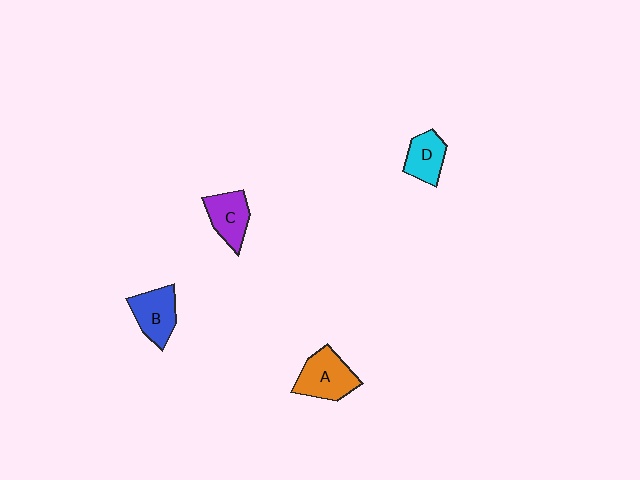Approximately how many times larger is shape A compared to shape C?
Approximately 1.3 times.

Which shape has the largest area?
Shape A (orange).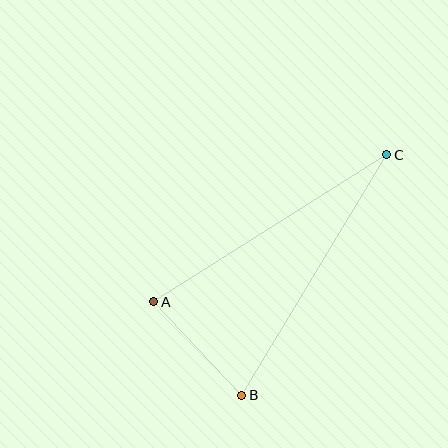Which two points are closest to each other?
Points A and B are closest to each other.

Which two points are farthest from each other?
Points B and C are farthest from each other.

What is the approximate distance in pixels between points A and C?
The distance between A and C is approximately 275 pixels.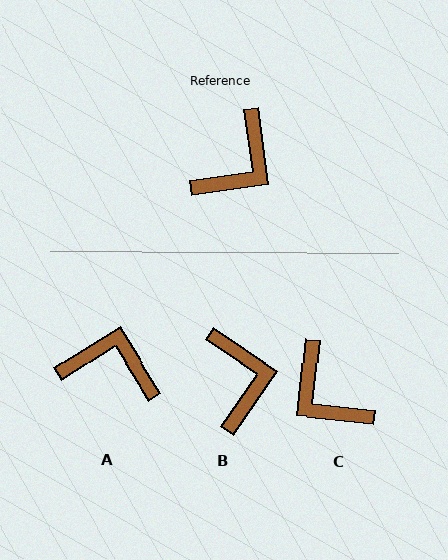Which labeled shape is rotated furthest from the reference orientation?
A, about 114 degrees away.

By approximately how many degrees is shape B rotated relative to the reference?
Approximately 48 degrees counter-clockwise.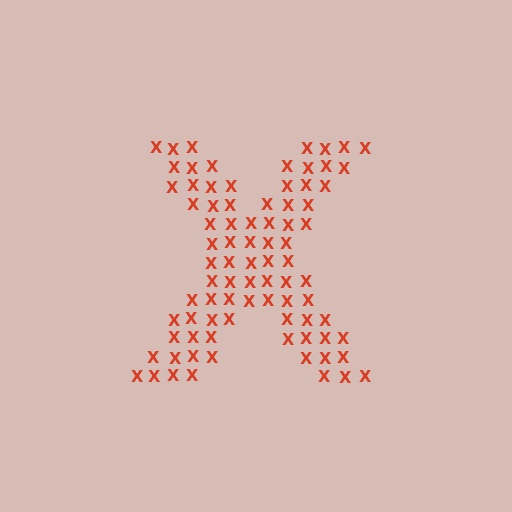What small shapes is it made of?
It is made of small letter X's.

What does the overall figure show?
The overall figure shows the letter X.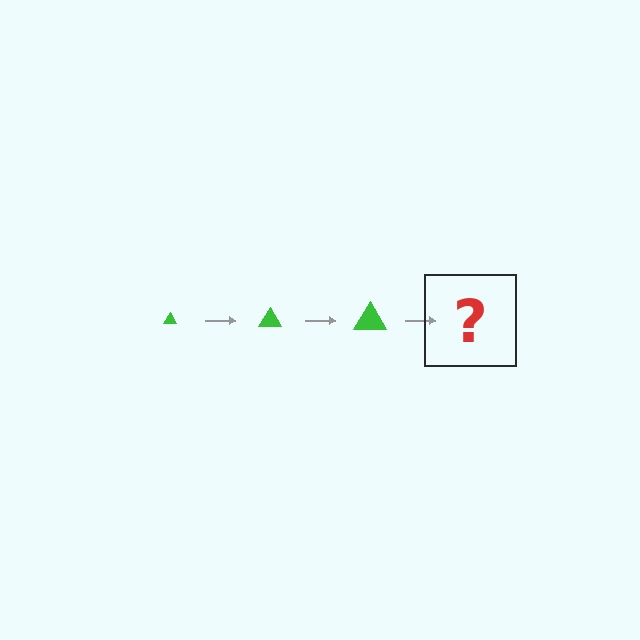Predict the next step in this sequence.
The next step is a green triangle, larger than the previous one.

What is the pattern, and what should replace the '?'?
The pattern is that the triangle gets progressively larger each step. The '?' should be a green triangle, larger than the previous one.